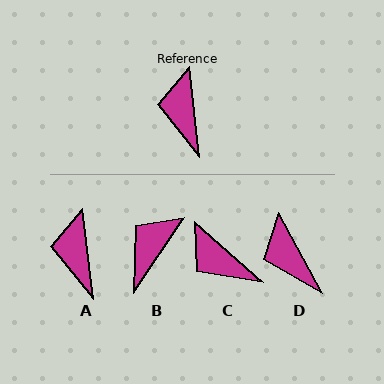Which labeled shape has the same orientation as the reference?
A.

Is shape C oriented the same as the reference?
No, it is off by about 42 degrees.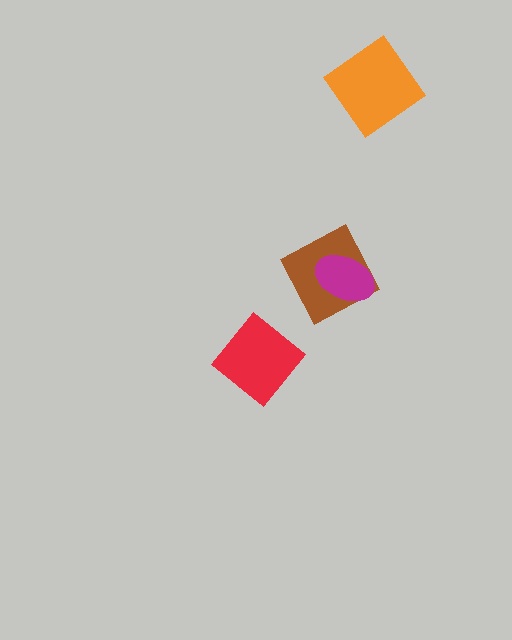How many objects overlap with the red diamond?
0 objects overlap with the red diamond.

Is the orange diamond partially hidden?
No, no other shape covers it.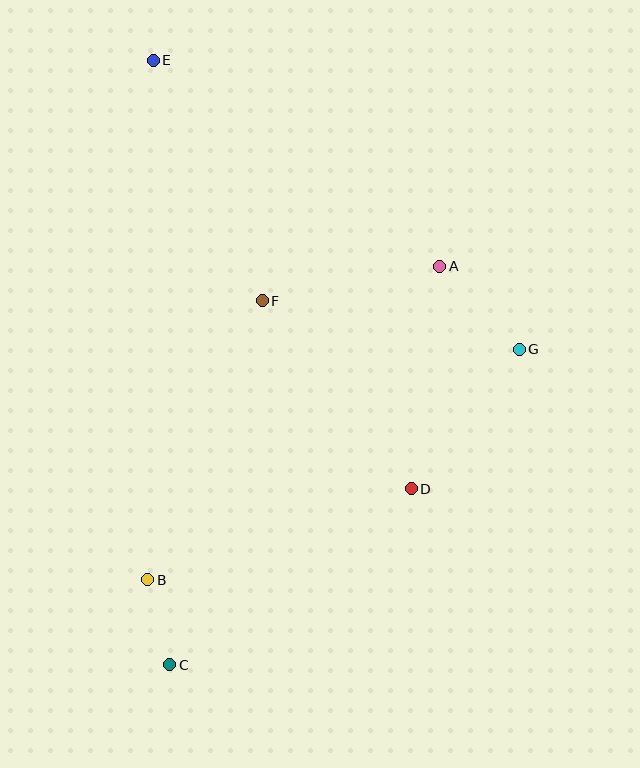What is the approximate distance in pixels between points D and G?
The distance between D and G is approximately 177 pixels.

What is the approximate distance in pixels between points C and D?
The distance between C and D is approximately 299 pixels.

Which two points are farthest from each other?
Points C and E are farthest from each other.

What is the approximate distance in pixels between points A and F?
The distance between A and F is approximately 180 pixels.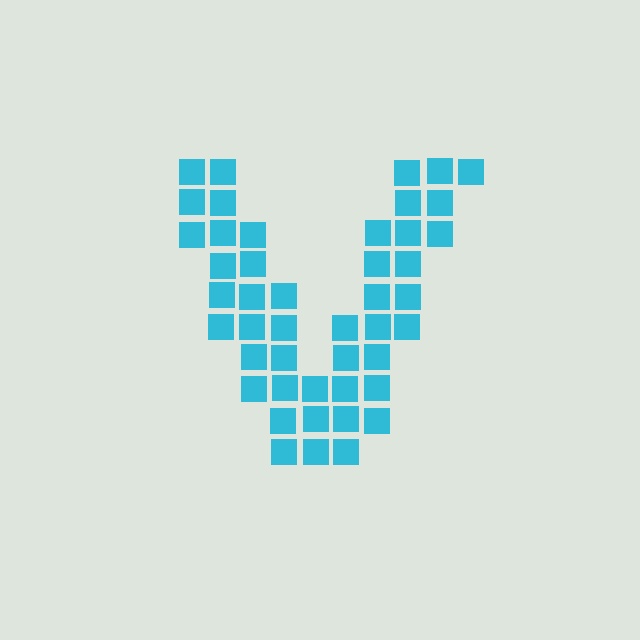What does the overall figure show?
The overall figure shows the letter V.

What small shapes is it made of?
It is made of small squares.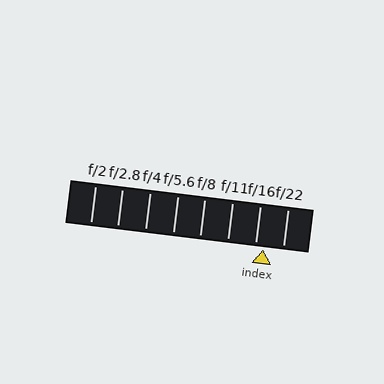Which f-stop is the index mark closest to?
The index mark is closest to f/16.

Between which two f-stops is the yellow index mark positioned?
The index mark is between f/16 and f/22.